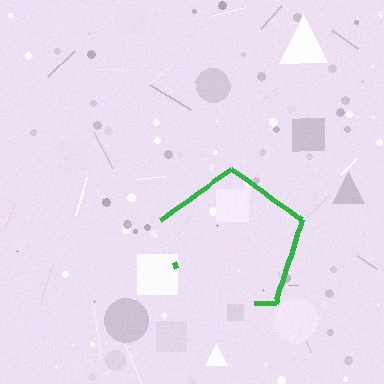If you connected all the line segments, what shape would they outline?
They would outline a pentagon.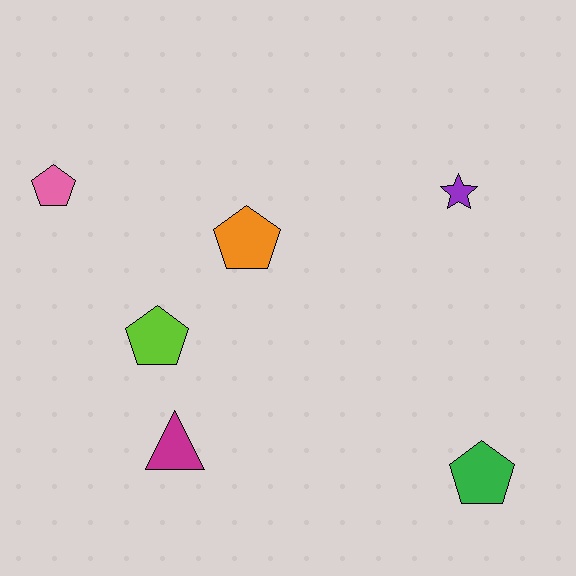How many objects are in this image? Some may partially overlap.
There are 6 objects.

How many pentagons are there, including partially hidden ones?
There are 4 pentagons.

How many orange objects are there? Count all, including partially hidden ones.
There is 1 orange object.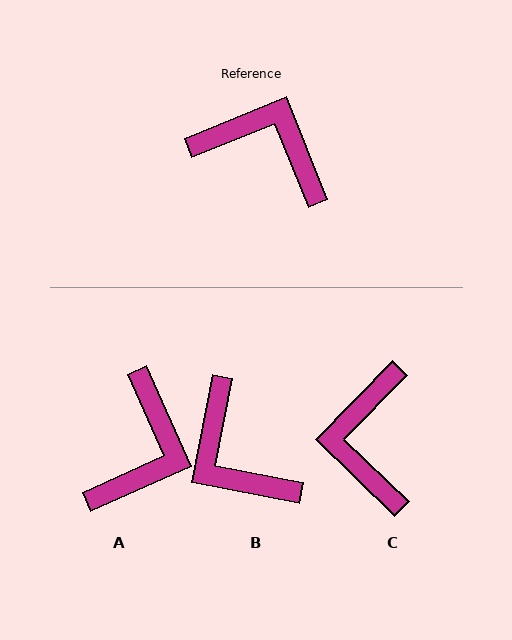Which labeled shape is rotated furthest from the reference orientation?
B, about 147 degrees away.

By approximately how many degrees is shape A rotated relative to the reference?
Approximately 88 degrees clockwise.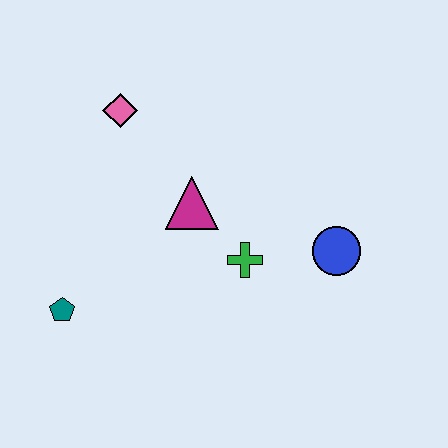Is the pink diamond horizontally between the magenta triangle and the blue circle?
No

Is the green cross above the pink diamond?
No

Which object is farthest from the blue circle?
The teal pentagon is farthest from the blue circle.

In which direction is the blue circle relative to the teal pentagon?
The blue circle is to the right of the teal pentagon.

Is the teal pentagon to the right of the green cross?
No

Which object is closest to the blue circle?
The green cross is closest to the blue circle.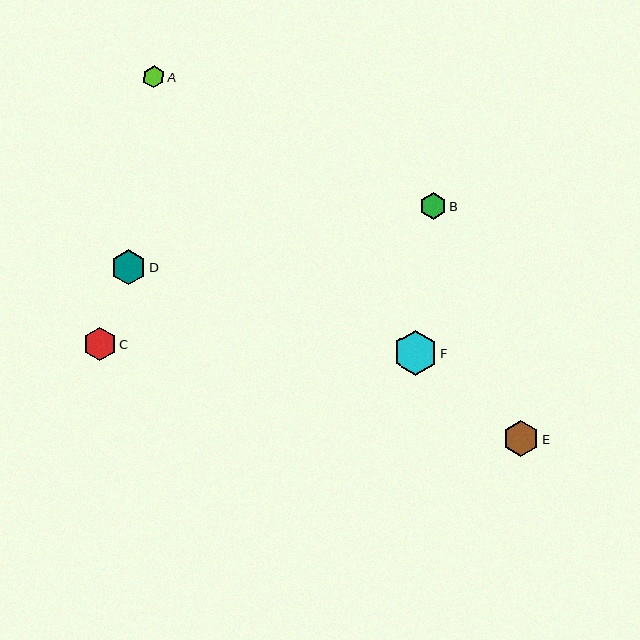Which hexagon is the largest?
Hexagon F is the largest with a size of approximately 44 pixels.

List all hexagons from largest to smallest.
From largest to smallest: F, E, D, C, B, A.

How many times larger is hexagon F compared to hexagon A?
Hexagon F is approximately 2.0 times the size of hexagon A.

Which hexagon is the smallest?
Hexagon A is the smallest with a size of approximately 22 pixels.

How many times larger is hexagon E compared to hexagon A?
Hexagon E is approximately 1.6 times the size of hexagon A.